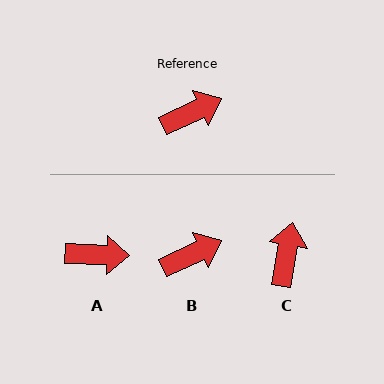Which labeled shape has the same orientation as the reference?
B.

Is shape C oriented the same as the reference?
No, it is off by about 54 degrees.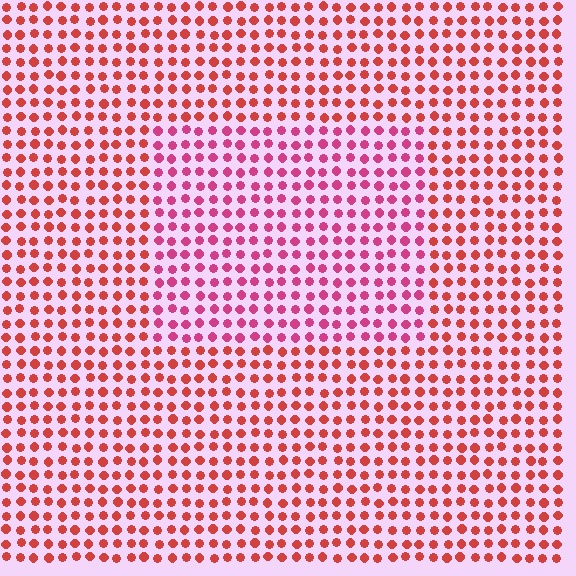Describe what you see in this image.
The image is filled with small red elements in a uniform arrangement. A rectangle-shaped region is visible where the elements are tinted to a slightly different hue, forming a subtle color boundary.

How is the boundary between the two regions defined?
The boundary is defined purely by a slight shift in hue (about 31 degrees). Spacing, size, and orientation are identical on both sides.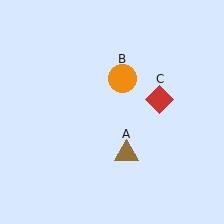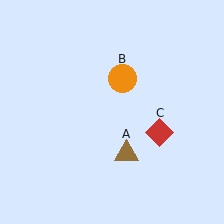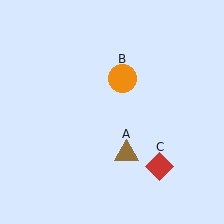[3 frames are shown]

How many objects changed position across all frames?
1 object changed position: red diamond (object C).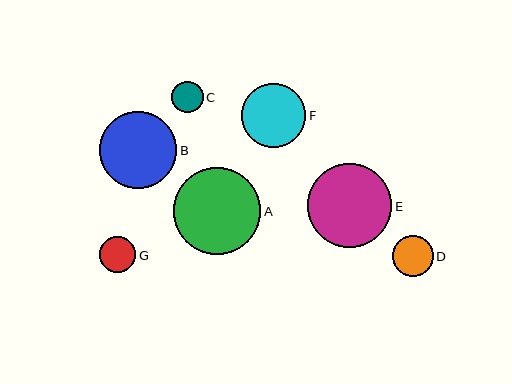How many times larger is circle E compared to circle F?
Circle E is approximately 1.3 times the size of circle F.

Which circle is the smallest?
Circle C is the smallest with a size of approximately 32 pixels.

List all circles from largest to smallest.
From largest to smallest: A, E, B, F, D, G, C.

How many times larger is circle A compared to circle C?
Circle A is approximately 2.8 times the size of circle C.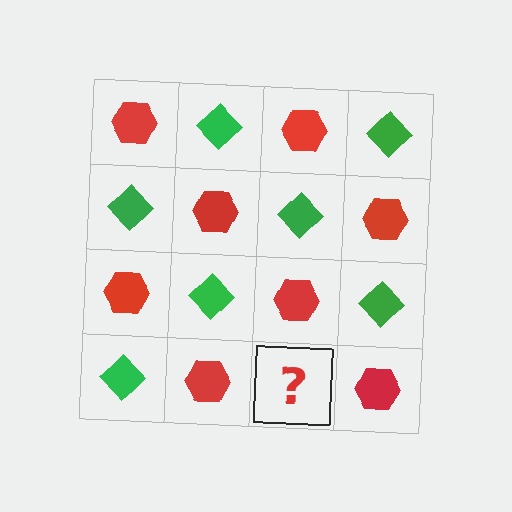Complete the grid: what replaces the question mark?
The question mark should be replaced with a green diamond.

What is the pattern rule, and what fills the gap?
The rule is that it alternates red hexagon and green diamond in a checkerboard pattern. The gap should be filled with a green diamond.